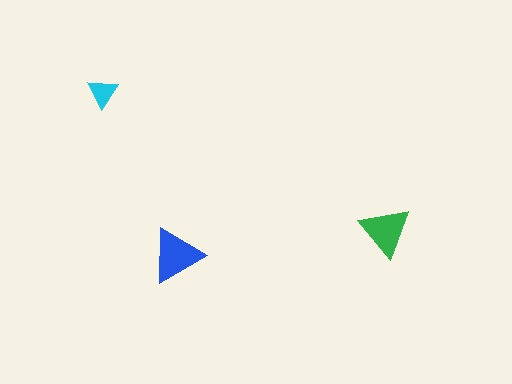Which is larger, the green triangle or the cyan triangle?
The green one.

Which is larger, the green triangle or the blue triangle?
The blue one.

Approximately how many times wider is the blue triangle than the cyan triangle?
About 2 times wider.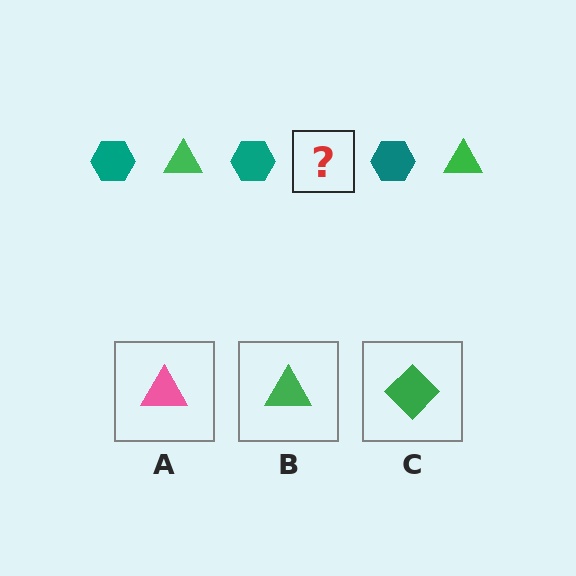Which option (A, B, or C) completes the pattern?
B.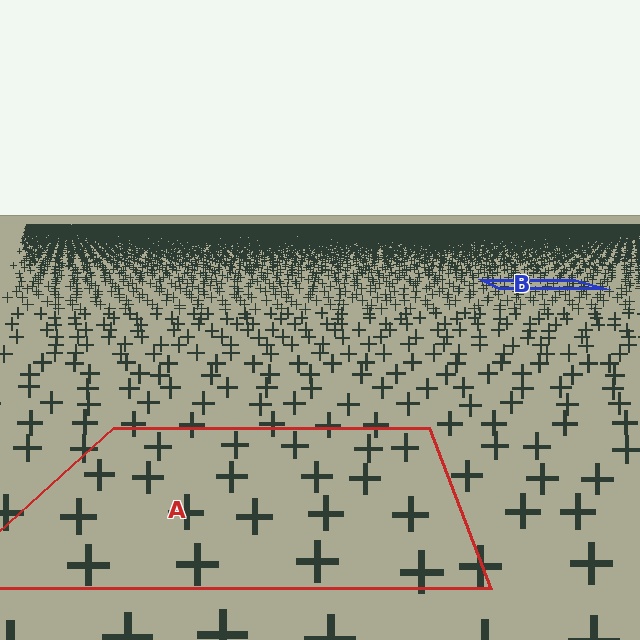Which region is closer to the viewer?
Region A is closer. The texture elements there are larger and more spread out.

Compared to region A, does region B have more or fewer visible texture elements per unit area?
Region B has more texture elements per unit area — they are packed more densely because it is farther away.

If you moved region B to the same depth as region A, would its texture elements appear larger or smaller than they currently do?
They would appear larger. At a closer depth, the same texture elements are projected at a bigger on-screen size.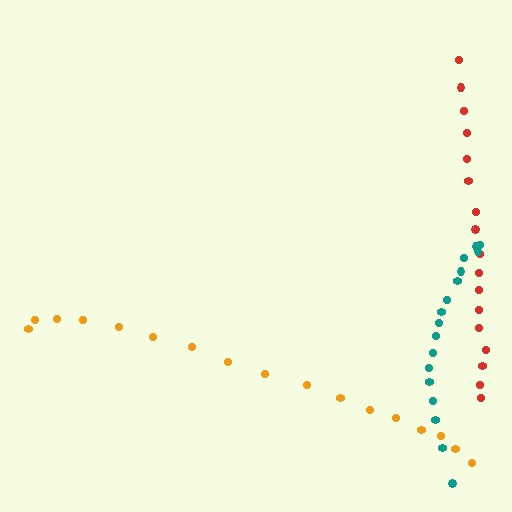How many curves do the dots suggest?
There are 3 distinct paths.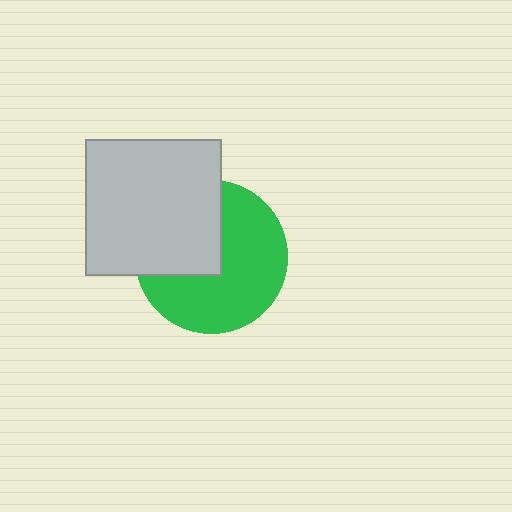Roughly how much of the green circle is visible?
About half of it is visible (roughly 62%).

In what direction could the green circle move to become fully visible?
The green circle could move toward the lower-right. That would shift it out from behind the light gray square entirely.